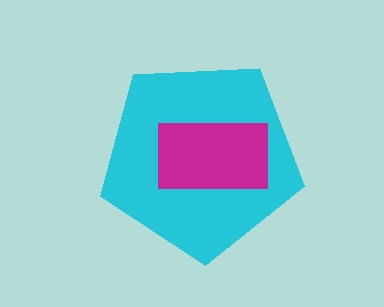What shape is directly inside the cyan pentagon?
The magenta rectangle.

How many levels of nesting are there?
2.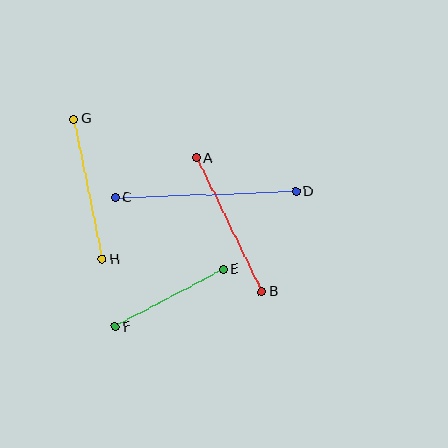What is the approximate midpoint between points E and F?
The midpoint is at approximately (169, 298) pixels.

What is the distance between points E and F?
The distance is approximately 122 pixels.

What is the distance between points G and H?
The distance is approximately 143 pixels.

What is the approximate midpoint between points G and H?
The midpoint is at approximately (88, 189) pixels.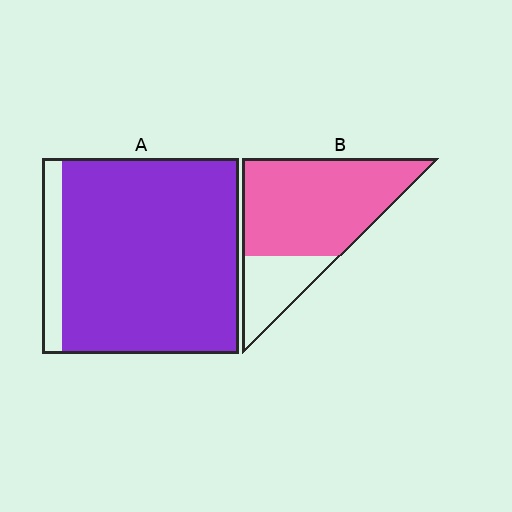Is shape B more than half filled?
Yes.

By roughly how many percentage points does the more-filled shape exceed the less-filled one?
By roughly 15 percentage points (A over B).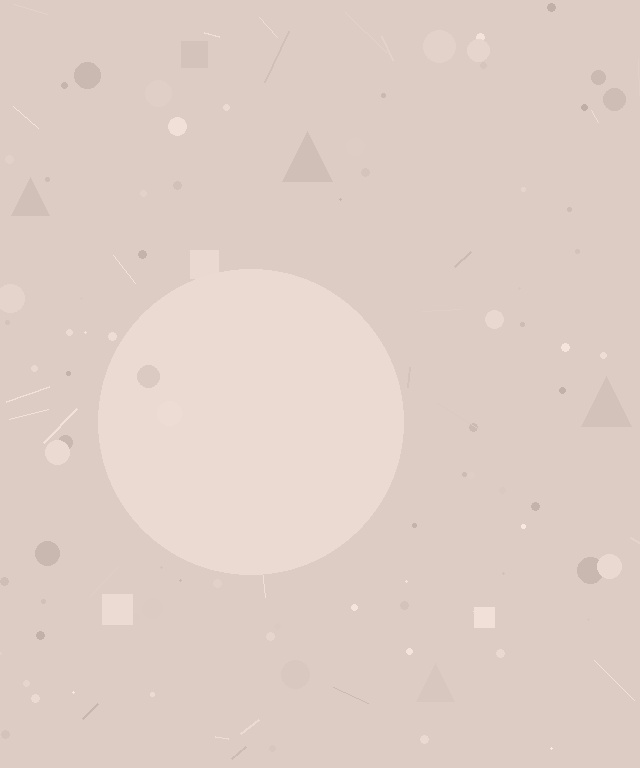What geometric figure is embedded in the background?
A circle is embedded in the background.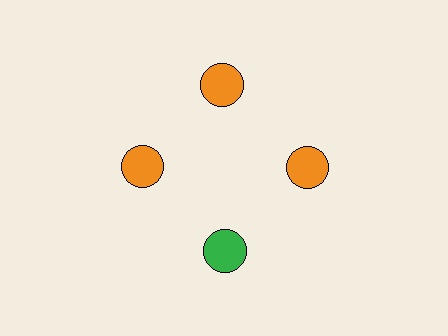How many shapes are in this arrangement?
There are 4 shapes arranged in a ring pattern.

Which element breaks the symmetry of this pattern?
The green circle at roughly the 6 o'clock position breaks the symmetry. All other shapes are orange circles.